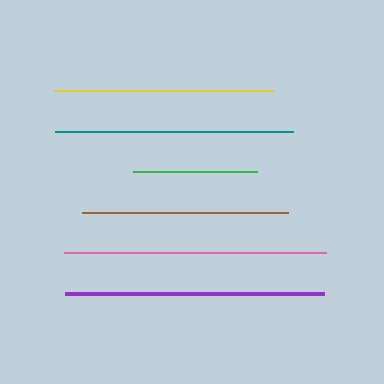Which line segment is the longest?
The pink line is the longest at approximately 262 pixels.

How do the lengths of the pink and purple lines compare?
The pink and purple lines are approximately the same length.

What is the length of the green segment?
The green segment is approximately 125 pixels long.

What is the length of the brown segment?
The brown segment is approximately 205 pixels long.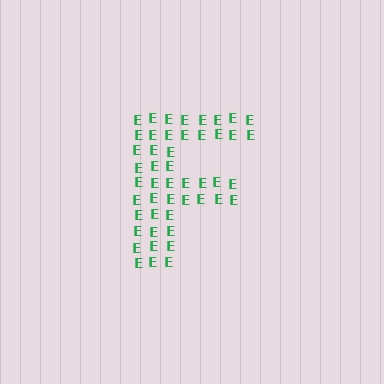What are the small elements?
The small elements are letter E's.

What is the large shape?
The large shape is the letter F.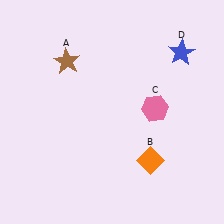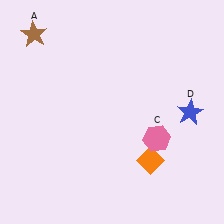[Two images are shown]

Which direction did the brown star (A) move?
The brown star (A) moved left.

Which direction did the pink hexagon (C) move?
The pink hexagon (C) moved down.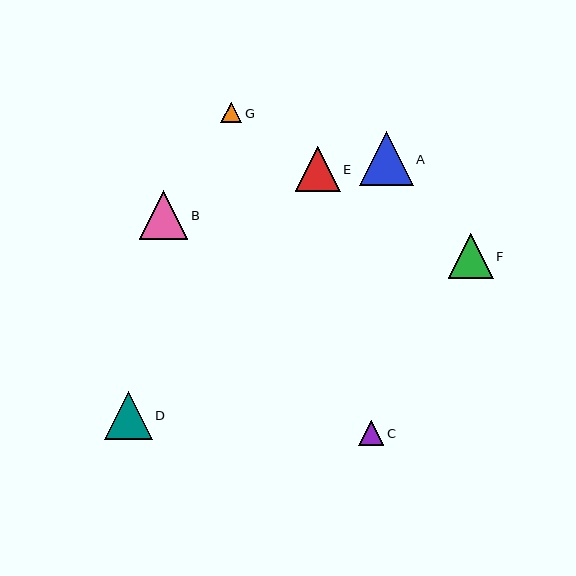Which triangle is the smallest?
Triangle G is the smallest with a size of approximately 21 pixels.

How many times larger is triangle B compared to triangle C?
Triangle B is approximately 1.9 times the size of triangle C.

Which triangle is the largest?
Triangle A is the largest with a size of approximately 54 pixels.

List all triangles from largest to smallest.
From largest to smallest: A, B, D, E, F, C, G.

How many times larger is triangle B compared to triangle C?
Triangle B is approximately 1.9 times the size of triangle C.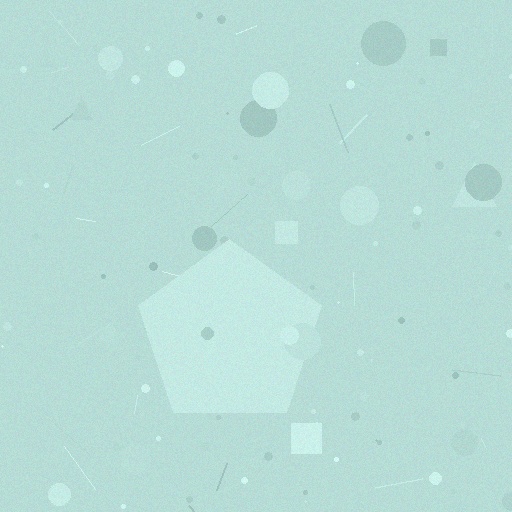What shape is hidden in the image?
A pentagon is hidden in the image.